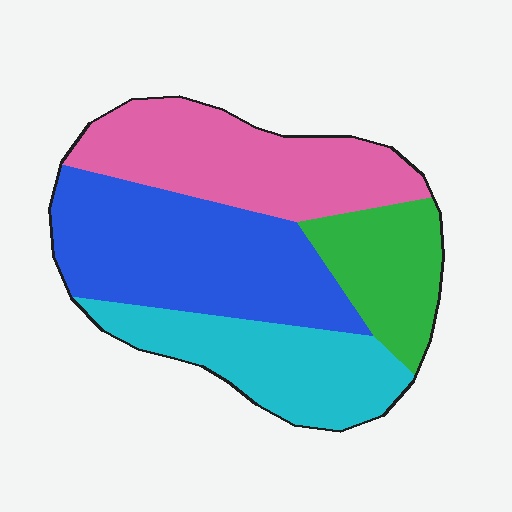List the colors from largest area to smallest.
From largest to smallest: blue, pink, cyan, green.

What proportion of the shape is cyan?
Cyan covers roughly 25% of the shape.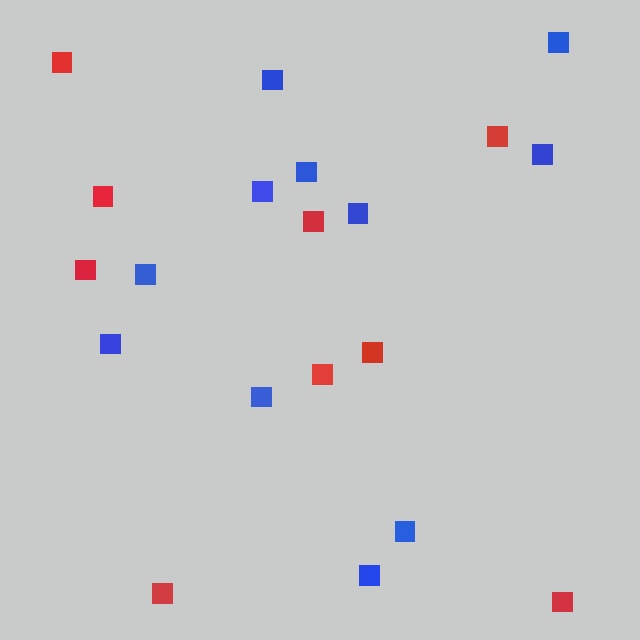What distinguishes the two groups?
There are 2 groups: one group of blue squares (11) and one group of red squares (9).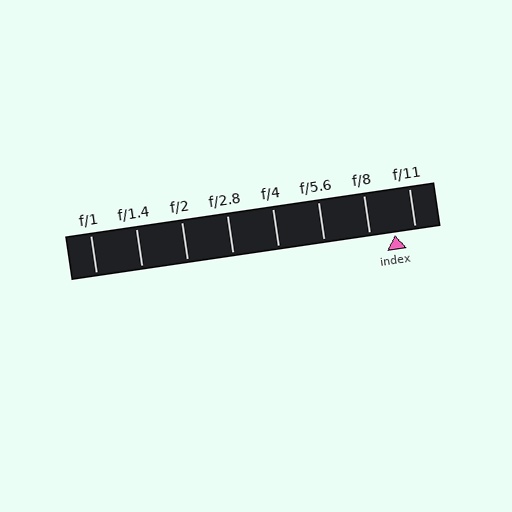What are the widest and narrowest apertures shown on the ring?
The widest aperture shown is f/1 and the narrowest is f/11.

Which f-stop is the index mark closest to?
The index mark is closest to f/11.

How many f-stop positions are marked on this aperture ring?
There are 8 f-stop positions marked.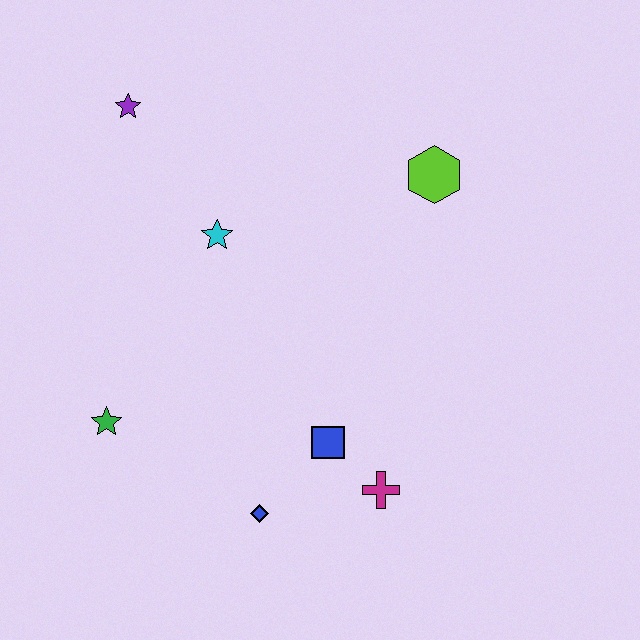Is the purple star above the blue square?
Yes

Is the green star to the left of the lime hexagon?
Yes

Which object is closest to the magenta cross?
The blue square is closest to the magenta cross.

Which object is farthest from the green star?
The lime hexagon is farthest from the green star.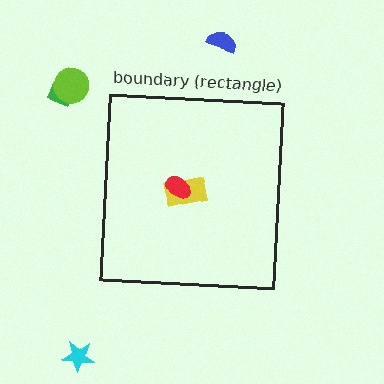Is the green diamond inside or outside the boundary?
Outside.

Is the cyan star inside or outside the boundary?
Outside.